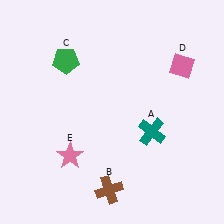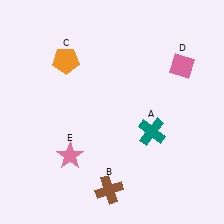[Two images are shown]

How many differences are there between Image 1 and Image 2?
There is 1 difference between the two images.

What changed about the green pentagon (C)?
In Image 1, C is green. In Image 2, it changed to orange.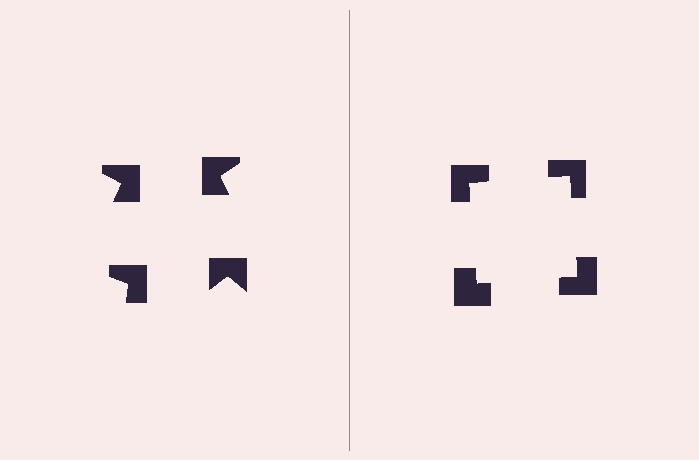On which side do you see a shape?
An illusory square appears on the right side. On the left side the wedge cuts are rotated, so no coherent shape forms.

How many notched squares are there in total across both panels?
8 — 4 on each side.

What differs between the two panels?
The notched squares are positioned identically on both sides; only the wedge orientations differ. On the right they align to a square; on the left they are misaligned.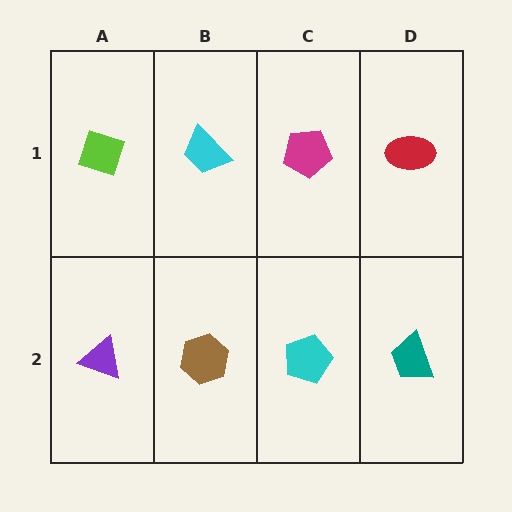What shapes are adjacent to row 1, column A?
A purple triangle (row 2, column A), a cyan trapezoid (row 1, column B).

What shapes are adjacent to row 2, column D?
A red ellipse (row 1, column D), a cyan pentagon (row 2, column C).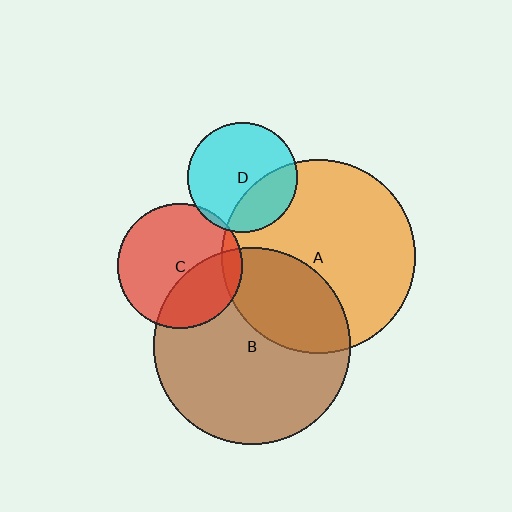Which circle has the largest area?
Circle B (brown).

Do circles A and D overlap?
Yes.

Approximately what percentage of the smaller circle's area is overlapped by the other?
Approximately 30%.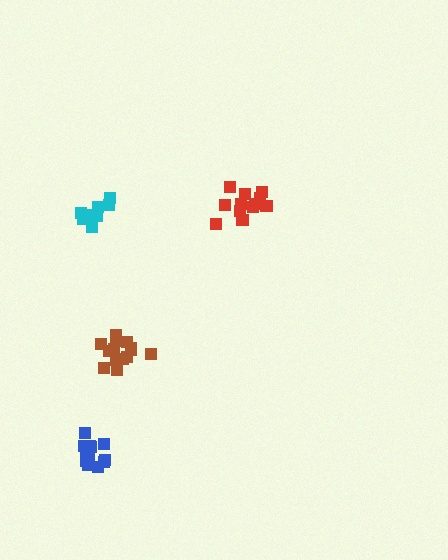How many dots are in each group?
Group 1: 8 dots, Group 2: 13 dots, Group 3: 14 dots, Group 4: 12 dots (47 total).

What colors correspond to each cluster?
The clusters are colored: cyan, red, brown, blue.